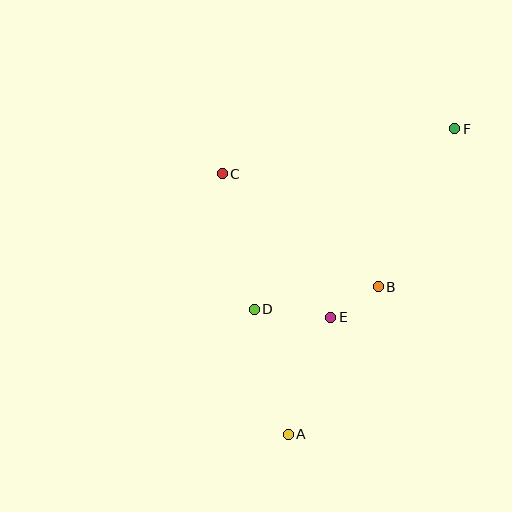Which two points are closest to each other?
Points B and E are closest to each other.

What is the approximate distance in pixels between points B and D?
The distance between B and D is approximately 126 pixels.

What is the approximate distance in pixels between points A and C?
The distance between A and C is approximately 269 pixels.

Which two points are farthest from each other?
Points A and F are farthest from each other.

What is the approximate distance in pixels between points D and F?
The distance between D and F is approximately 270 pixels.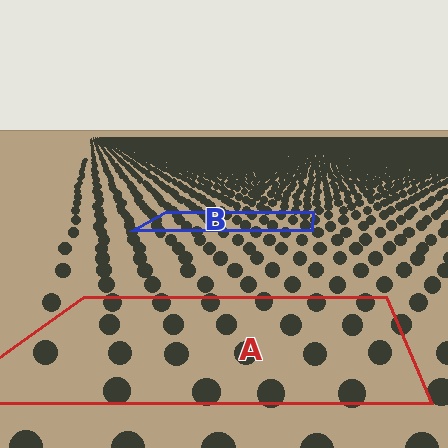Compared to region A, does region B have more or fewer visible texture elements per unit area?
Region B has more texture elements per unit area — they are packed more densely because it is farther away.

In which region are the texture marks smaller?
The texture marks are smaller in region B, because it is farther away.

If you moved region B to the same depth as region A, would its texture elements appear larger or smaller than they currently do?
They would appear larger. At a closer depth, the same texture elements are projected at a bigger on-screen size.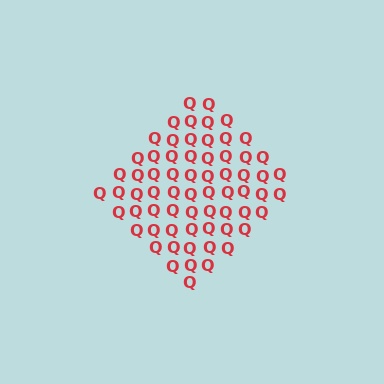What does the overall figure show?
The overall figure shows a diamond.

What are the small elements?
The small elements are letter Q's.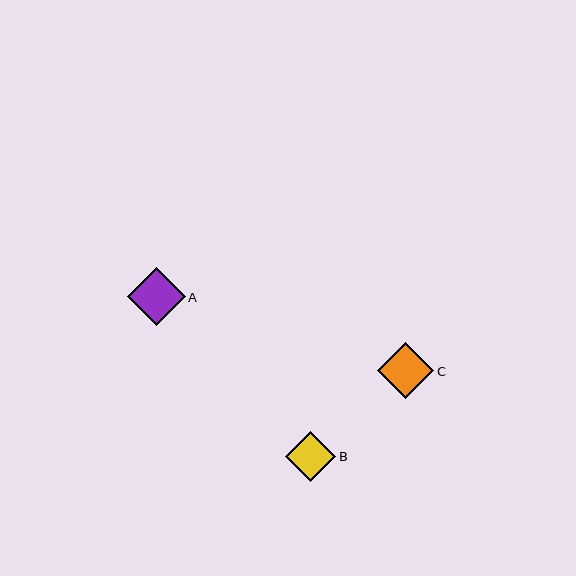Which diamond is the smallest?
Diamond B is the smallest with a size of approximately 50 pixels.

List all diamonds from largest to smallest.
From largest to smallest: A, C, B.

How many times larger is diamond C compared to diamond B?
Diamond C is approximately 1.1 times the size of diamond B.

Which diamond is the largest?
Diamond A is the largest with a size of approximately 58 pixels.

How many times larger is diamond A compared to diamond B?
Diamond A is approximately 1.2 times the size of diamond B.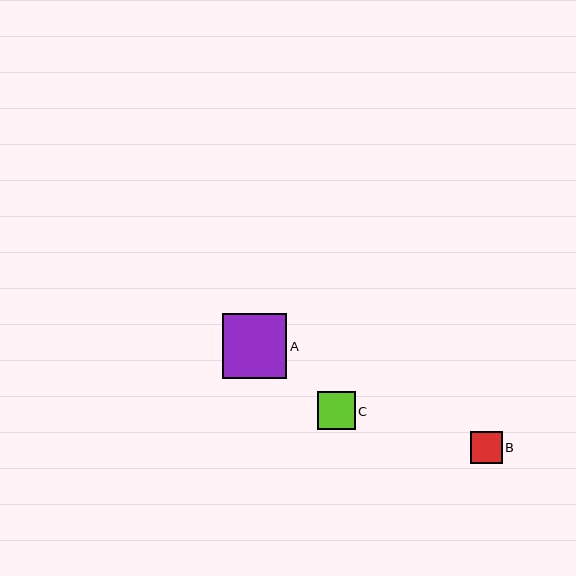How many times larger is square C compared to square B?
Square C is approximately 1.2 times the size of square B.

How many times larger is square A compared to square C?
Square A is approximately 1.7 times the size of square C.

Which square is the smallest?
Square B is the smallest with a size of approximately 32 pixels.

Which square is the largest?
Square A is the largest with a size of approximately 65 pixels.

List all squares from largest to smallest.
From largest to smallest: A, C, B.